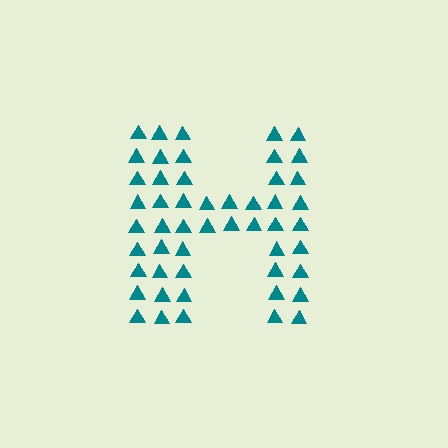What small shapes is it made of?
It is made of small triangles.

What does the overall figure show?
The overall figure shows the letter H.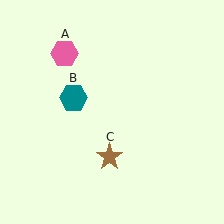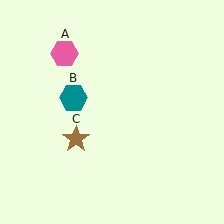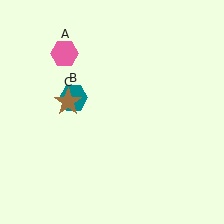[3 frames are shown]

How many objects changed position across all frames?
1 object changed position: brown star (object C).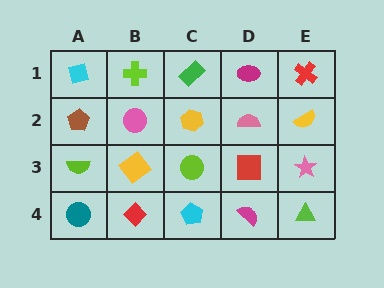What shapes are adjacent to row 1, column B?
A pink circle (row 2, column B), a cyan square (row 1, column A), a green rectangle (row 1, column C).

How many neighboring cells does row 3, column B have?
4.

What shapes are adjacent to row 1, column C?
A yellow hexagon (row 2, column C), a lime cross (row 1, column B), a magenta ellipse (row 1, column D).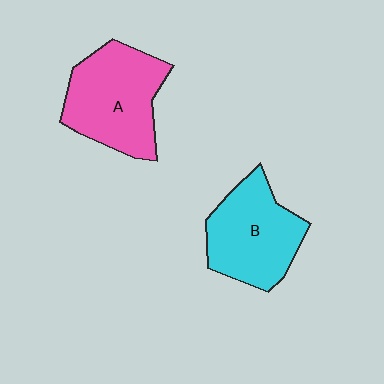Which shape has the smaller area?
Shape B (cyan).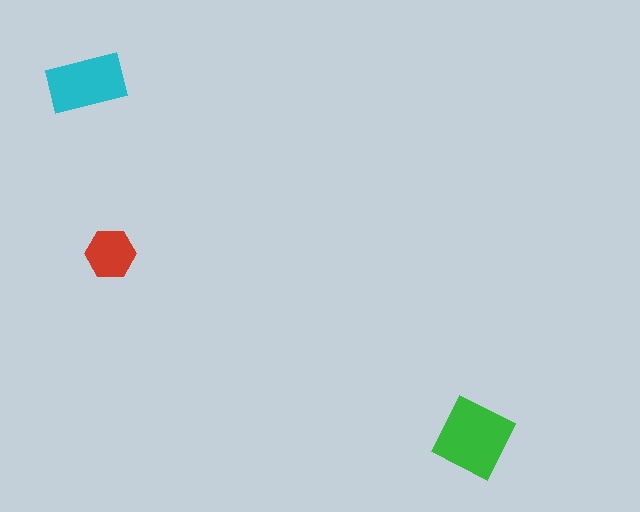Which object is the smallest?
The red hexagon.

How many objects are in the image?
There are 3 objects in the image.